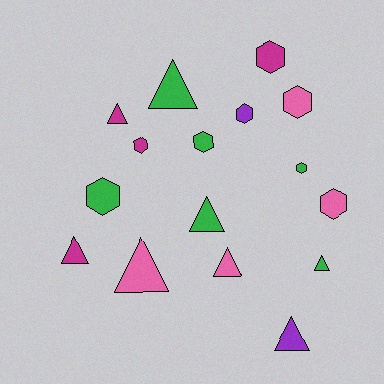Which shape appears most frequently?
Triangle, with 8 objects.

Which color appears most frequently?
Green, with 6 objects.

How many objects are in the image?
There are 16 objects.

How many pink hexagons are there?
There are 2 pink hexagons.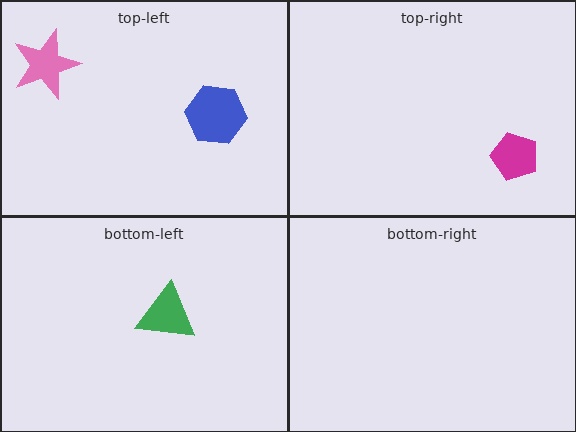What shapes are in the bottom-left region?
The green triangle.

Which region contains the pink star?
The top-left region.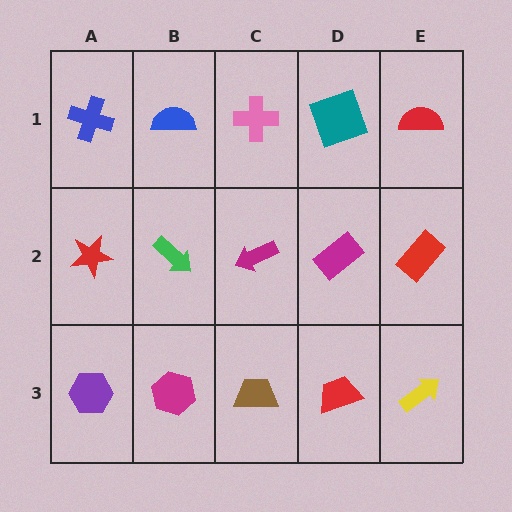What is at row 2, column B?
A green arrow.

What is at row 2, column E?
A red rectangle.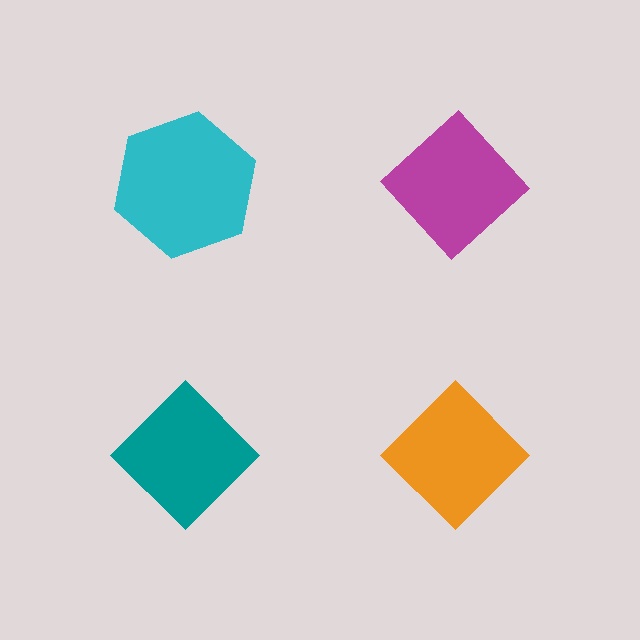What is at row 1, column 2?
A magenta diamond.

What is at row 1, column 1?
A cyan hexagon.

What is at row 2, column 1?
A teal diamond.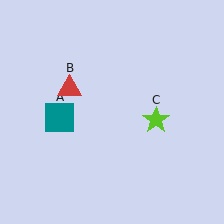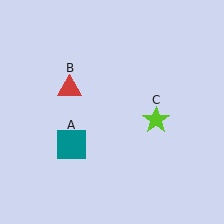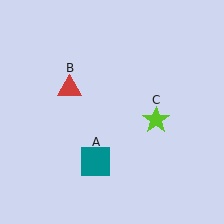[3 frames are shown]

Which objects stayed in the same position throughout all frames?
Red triangle (object B) and lime star (object C) remained stationary.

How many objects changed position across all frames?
1 object changed position: teal square (object A).